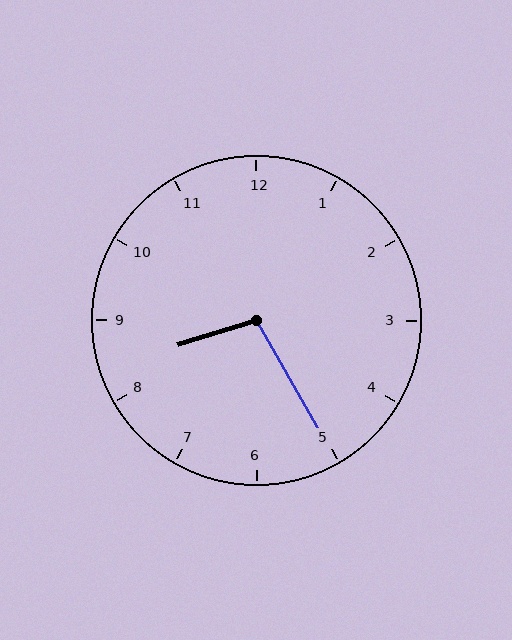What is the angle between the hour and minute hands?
Approximately 102 degrees.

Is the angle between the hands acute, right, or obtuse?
It is obtuse.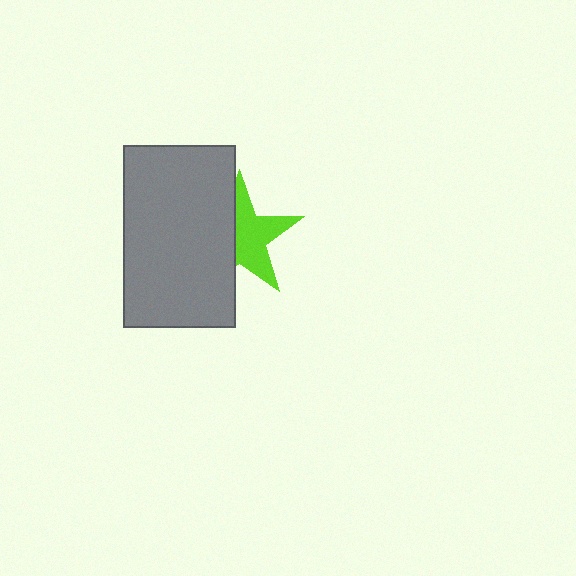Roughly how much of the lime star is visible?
About half of it is visible (roughly 57%).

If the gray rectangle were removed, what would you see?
You would see the complete lime star.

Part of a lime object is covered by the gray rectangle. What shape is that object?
It is a star.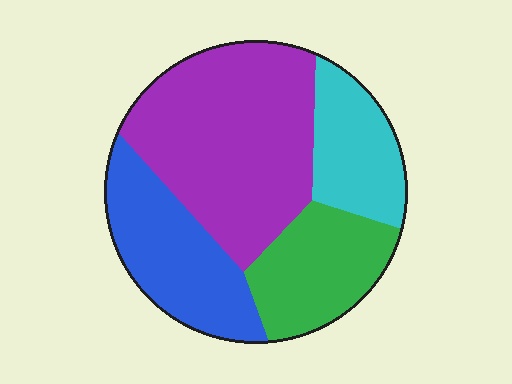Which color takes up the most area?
Purple, at roughly 40%.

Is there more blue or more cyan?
Blue.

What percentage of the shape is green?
Green covers 19% of the shape.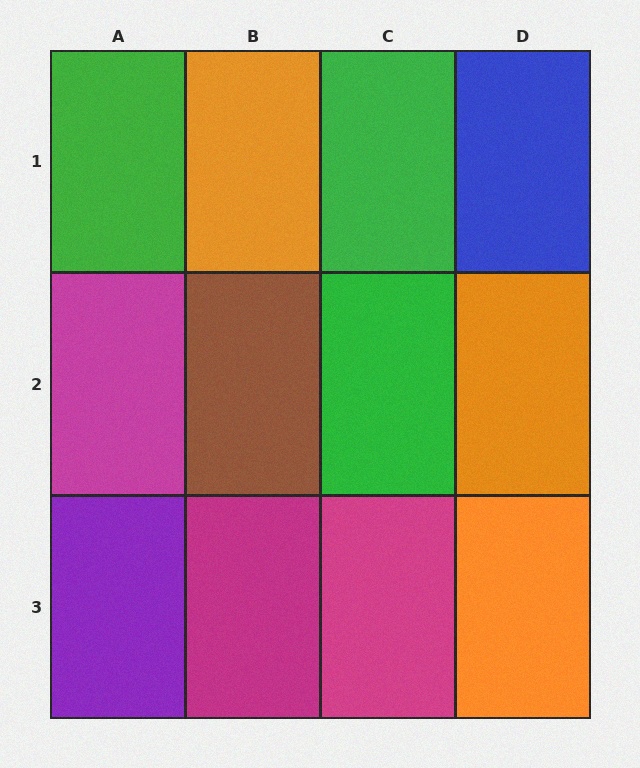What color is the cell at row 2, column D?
Orange.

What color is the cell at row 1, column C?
Green.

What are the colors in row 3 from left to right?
Purple, magenta, magenta, orange.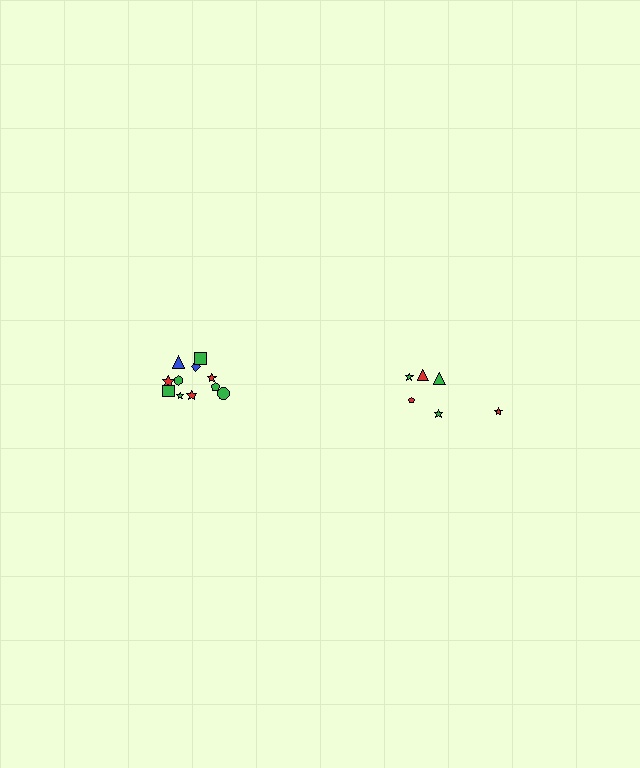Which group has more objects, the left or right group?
The left group.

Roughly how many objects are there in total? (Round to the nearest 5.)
Roughly 20 objects in total.